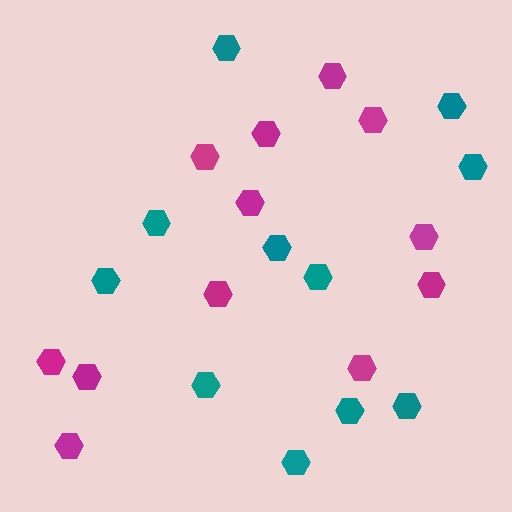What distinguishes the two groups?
There are 2 groups: one group of teal hexagons (11) and one group of magenta hexagons (12).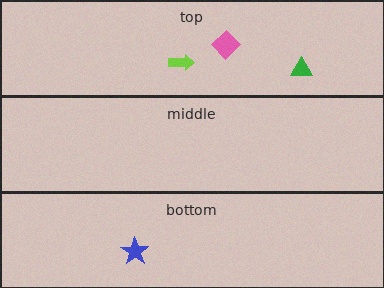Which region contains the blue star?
The bottom region.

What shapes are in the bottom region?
The blue star.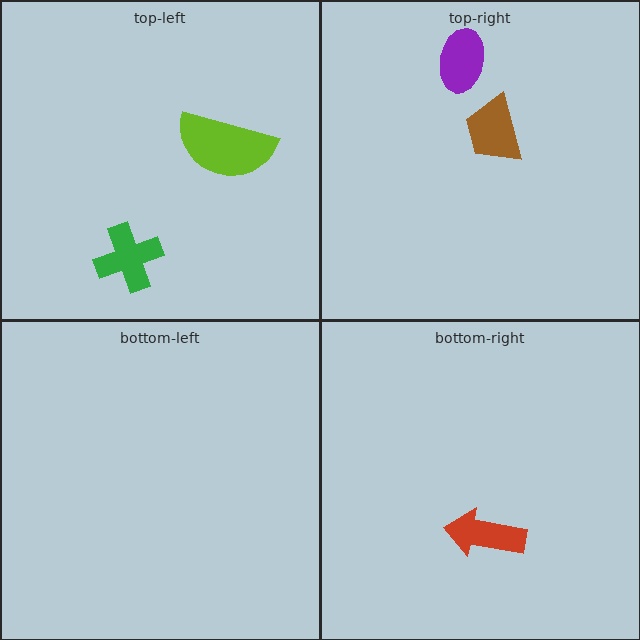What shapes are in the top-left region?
The lime semicircle, the green cross.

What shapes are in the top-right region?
The purple ellipse, the brown trapezoid.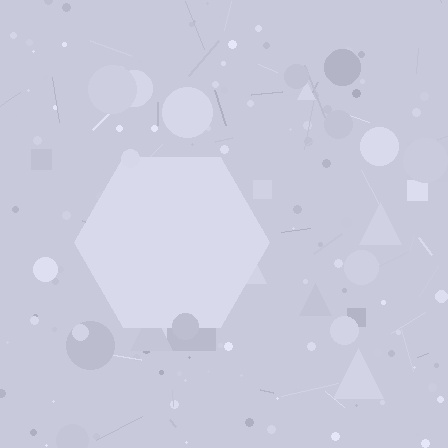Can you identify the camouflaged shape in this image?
The camouflaged shape is a hexagon.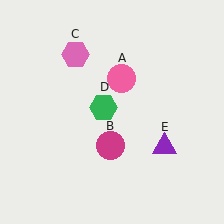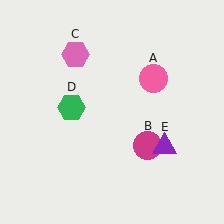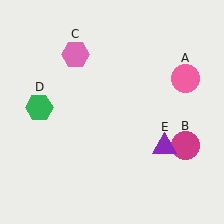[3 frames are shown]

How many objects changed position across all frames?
3 objects changed position: pink circle (object A), magenta circle (object B), green hexagon (object D).